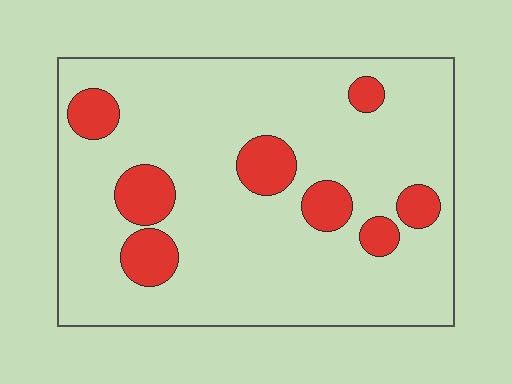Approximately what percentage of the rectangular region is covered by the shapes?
Approximately 15%.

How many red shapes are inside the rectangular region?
8.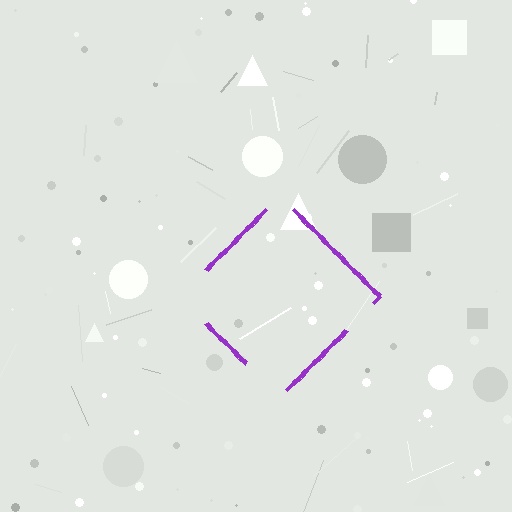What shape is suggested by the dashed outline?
The dashed outline suggests a diamond.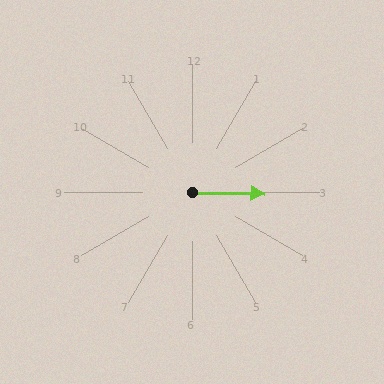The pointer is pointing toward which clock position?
Roughly 3 o'clock.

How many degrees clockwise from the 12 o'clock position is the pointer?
Approximately 91 degrees.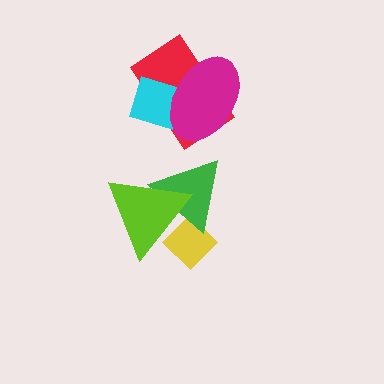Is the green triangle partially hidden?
Yes, it is partially covered by another shape.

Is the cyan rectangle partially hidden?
Yes, it is partially covered by another shape.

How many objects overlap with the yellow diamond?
2 objects overlap with the yellow diamond.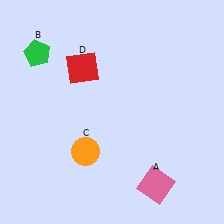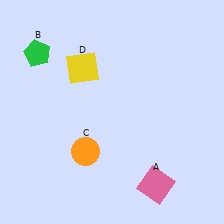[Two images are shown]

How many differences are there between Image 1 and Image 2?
There is 1 difference between the two images.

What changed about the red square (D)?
In Image 1, D is red. In Image 2, it changed to yellow.